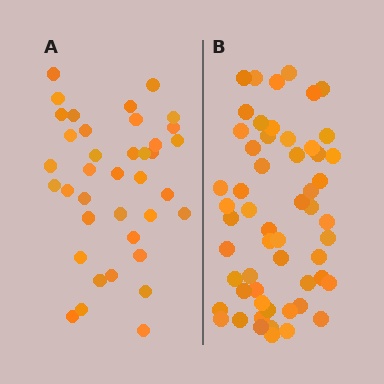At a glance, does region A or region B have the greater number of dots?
Region B (the right region) has more dots.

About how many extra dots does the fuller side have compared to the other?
Region B has approximately 20 more dots than region A.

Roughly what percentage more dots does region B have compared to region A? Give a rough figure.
About 45% more.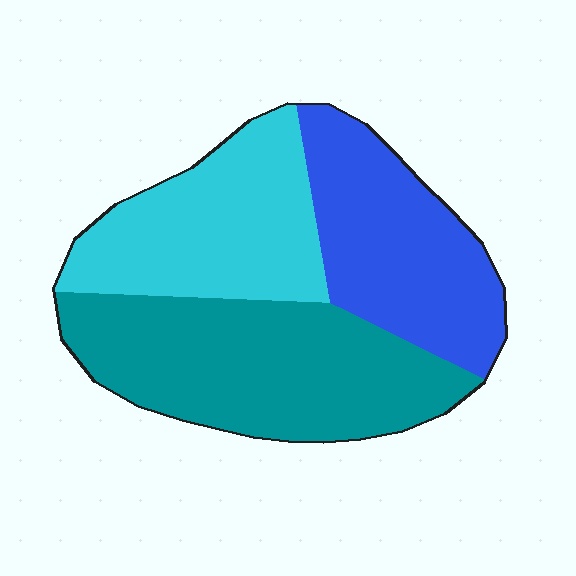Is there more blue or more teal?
Teal.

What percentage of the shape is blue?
Blue covers 29% of the shape.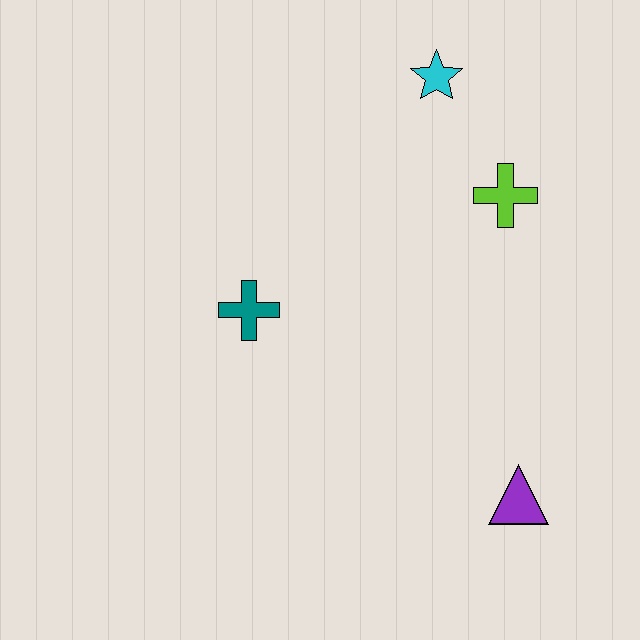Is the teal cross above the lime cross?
No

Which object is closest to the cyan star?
The lime cross is closest to the cyan star.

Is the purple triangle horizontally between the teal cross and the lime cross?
No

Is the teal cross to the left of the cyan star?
Yes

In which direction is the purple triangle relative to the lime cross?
The purple triangle is below the lime cross.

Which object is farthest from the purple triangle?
The cyan star is farthest from the purple triangle.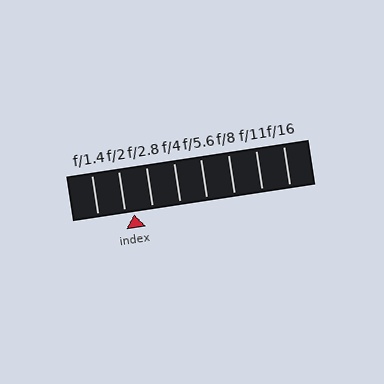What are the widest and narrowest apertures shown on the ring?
The widest aperture shown is f/1.4 and the narrowest is f/16.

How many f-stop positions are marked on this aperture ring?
There are 8 f-stop positions marked.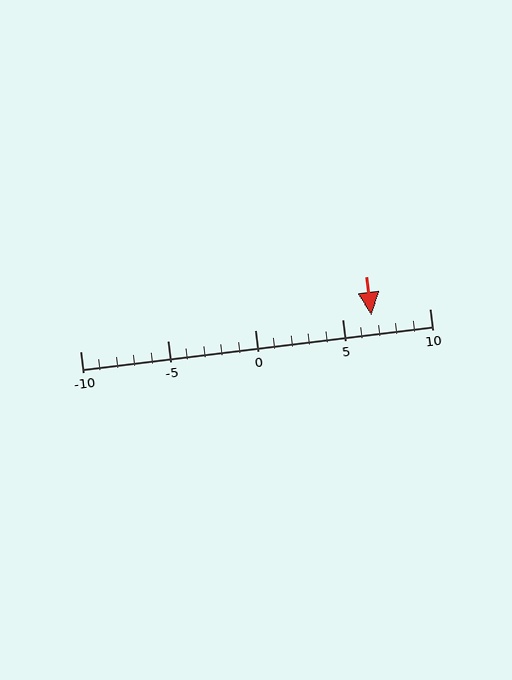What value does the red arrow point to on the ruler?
The red arrow points to approximately 7.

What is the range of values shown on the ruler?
The ruler shows values from -10 to 10.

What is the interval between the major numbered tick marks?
The major tick marks are spaced 5 units apart.